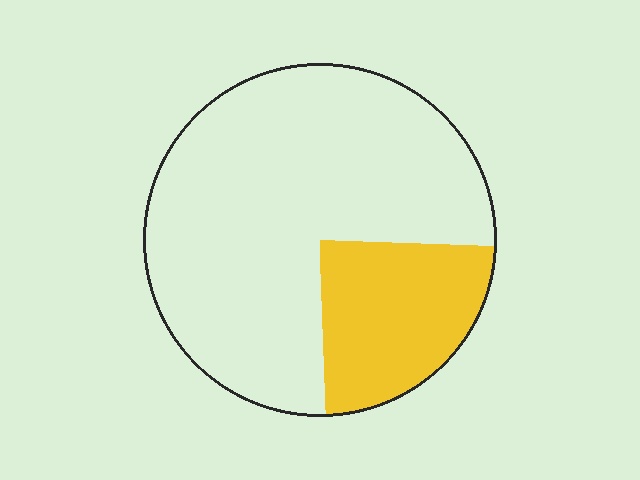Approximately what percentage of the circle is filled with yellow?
Approximately 25%.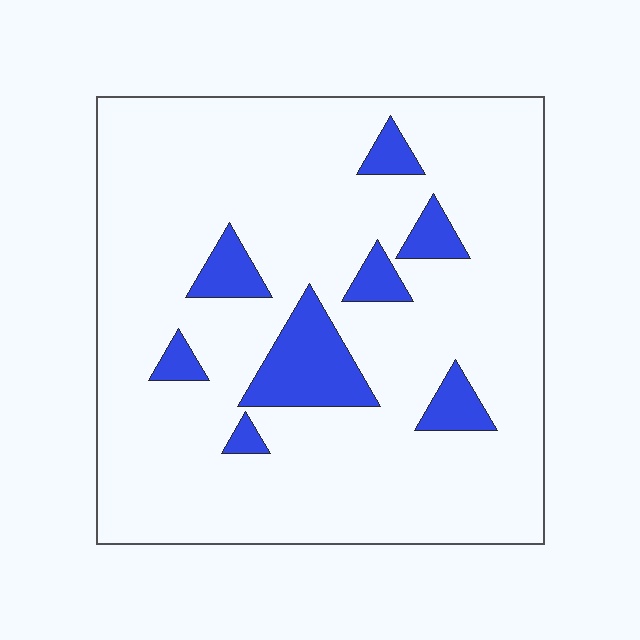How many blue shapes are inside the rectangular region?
8.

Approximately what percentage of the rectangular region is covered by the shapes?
Approximately 10%.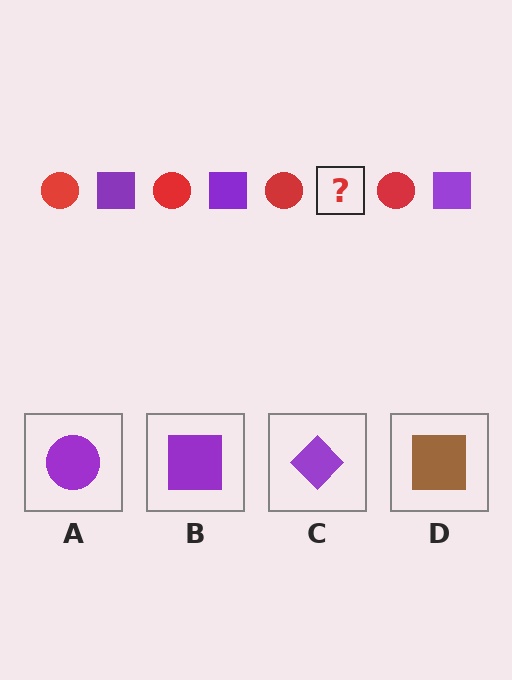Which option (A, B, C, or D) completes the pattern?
B.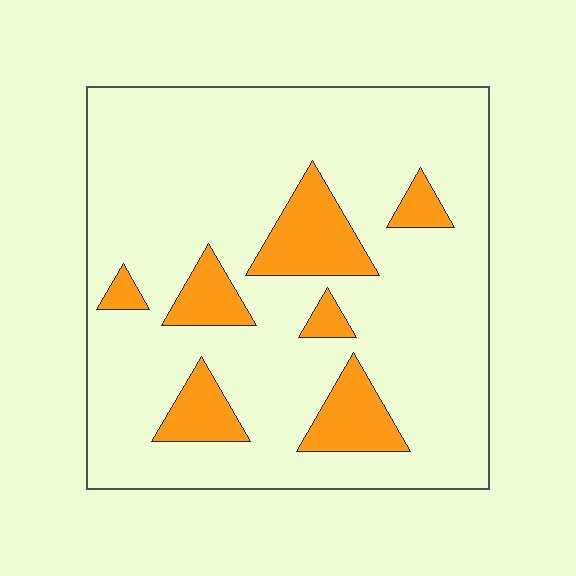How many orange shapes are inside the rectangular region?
7.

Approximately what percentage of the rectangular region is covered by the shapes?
Approximately 15%.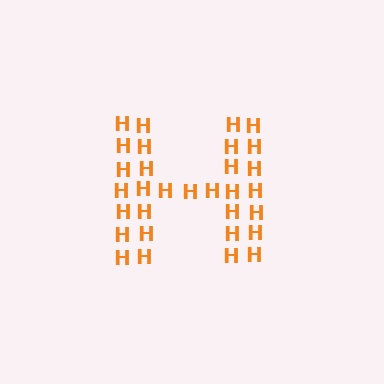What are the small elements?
The small elements are letter H's.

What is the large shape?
The large shape is the letter H.